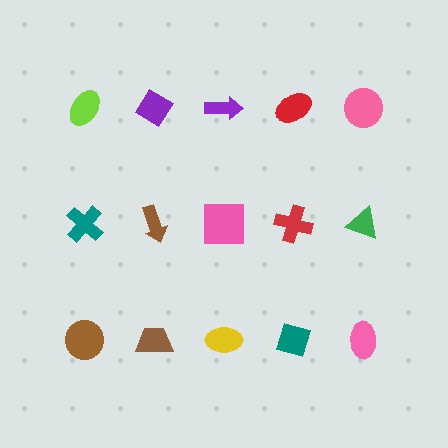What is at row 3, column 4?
A teal diamond.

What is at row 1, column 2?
A purple diamond.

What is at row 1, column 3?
A purple arrow.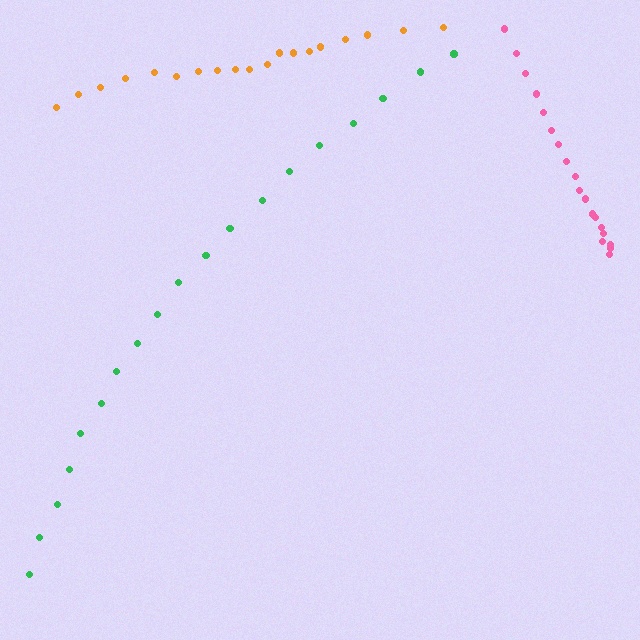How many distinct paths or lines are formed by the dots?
There are 3 distinct paths.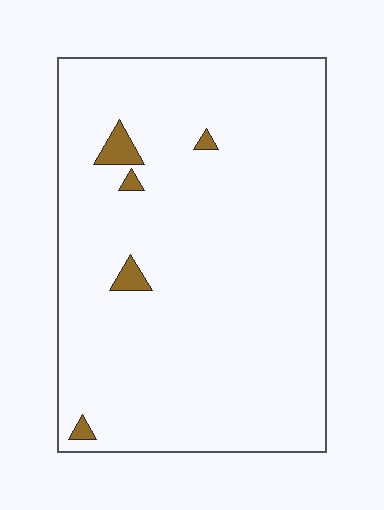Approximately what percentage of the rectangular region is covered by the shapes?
Approximately 5%.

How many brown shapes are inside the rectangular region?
5.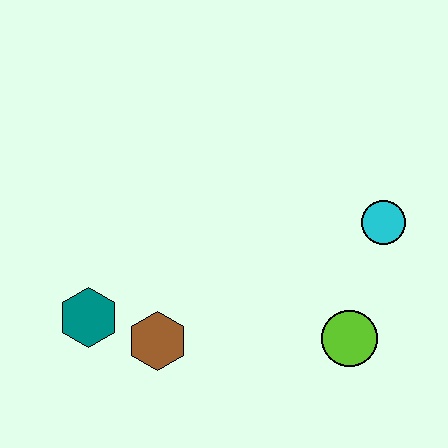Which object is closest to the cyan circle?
The lime circle is closest to the cyan circle.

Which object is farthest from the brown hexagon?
The cyan circle is farthest from the brown hexagon.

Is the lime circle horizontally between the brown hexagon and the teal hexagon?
No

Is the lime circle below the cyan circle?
Yes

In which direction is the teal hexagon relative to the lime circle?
The teal hexagon is to the left of the lime circle.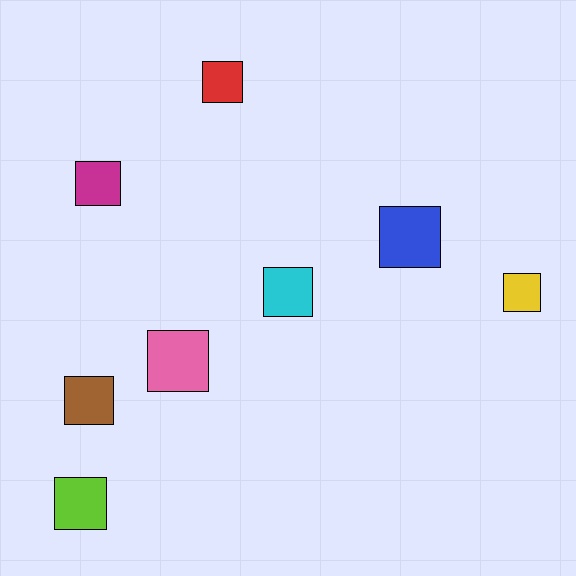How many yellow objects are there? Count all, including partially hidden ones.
There is 1 yellow object.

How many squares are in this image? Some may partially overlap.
There are 8 squares.